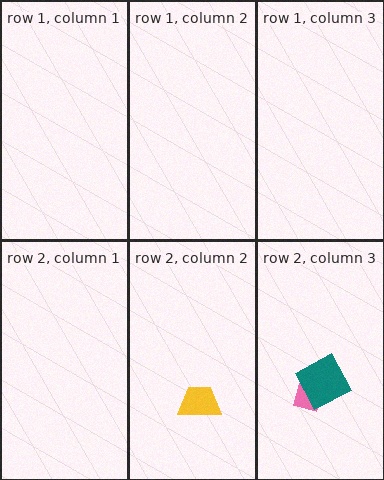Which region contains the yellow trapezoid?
The row 2, column 2 region.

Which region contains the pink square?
The row 2, column 3 region.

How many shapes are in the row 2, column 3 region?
2.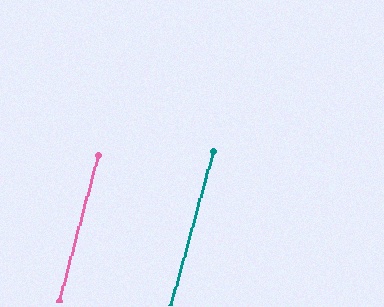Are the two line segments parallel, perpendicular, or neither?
Parallel — their directions differ by only 0.6°.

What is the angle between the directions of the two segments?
Approximately 1 degree.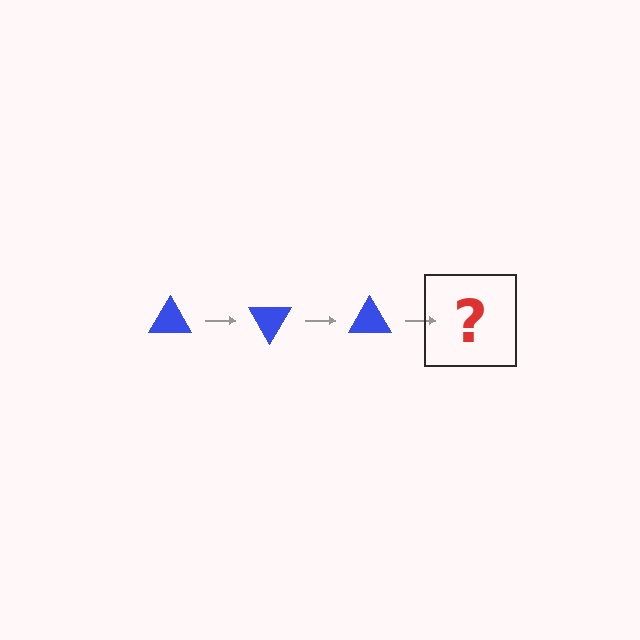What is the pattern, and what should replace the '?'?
The pattern is that the triangle rotates 60 degrees each step. The '?' should be a blue triangle rotated 180 degrees.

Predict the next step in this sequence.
The next step is a blue triangle rotated 180 degrees.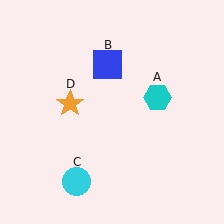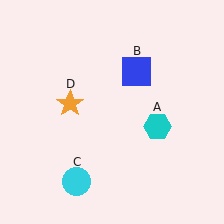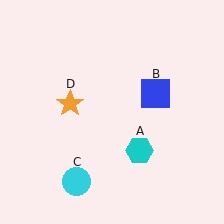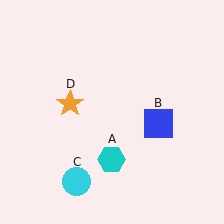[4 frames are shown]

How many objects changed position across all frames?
2 objects changed position: cyan hexagon (object A), blue square (object B).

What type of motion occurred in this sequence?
The cyan hexagon (object A), blue square (object B) rotated clockwise around the center of the scene.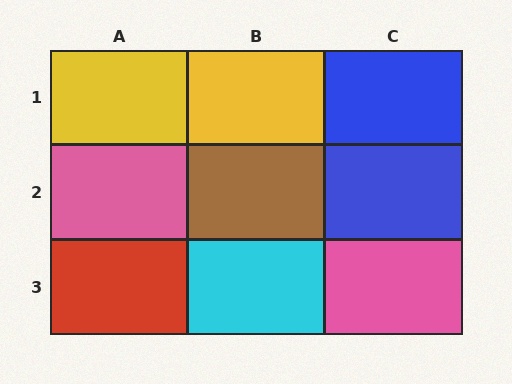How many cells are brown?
1 cell is brown.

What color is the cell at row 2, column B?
Brown.